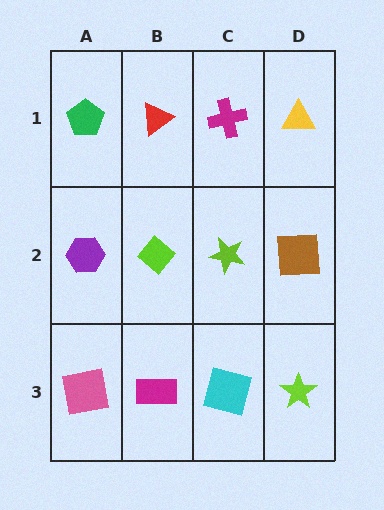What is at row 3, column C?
A cyan square.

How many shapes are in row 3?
4 shapes.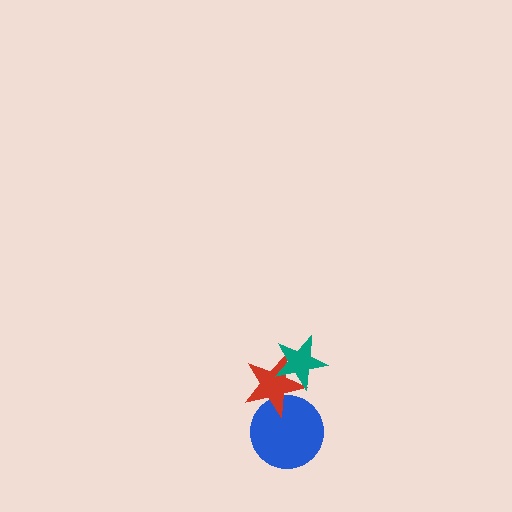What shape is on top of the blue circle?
The red star is on top of the blue circle.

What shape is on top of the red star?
The teal star is on top of the red star.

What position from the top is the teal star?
The teal star is 1st from the top.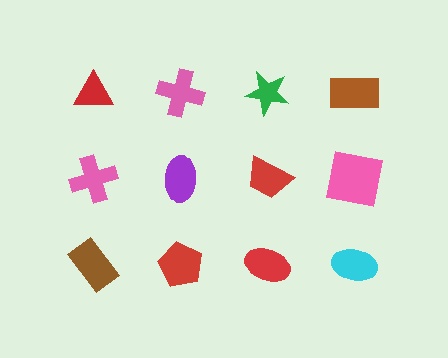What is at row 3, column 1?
A brown rectangle.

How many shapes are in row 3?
4 shapes.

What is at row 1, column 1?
A red triangle.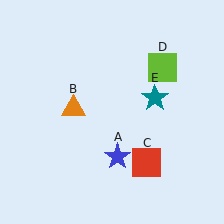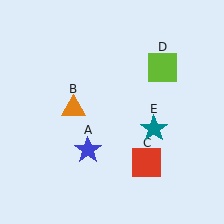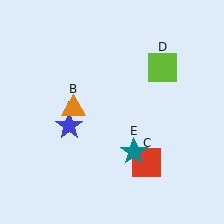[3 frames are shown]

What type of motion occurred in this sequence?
The blue star (object A), teal star (object E) rotated clockwise around the center of the scene.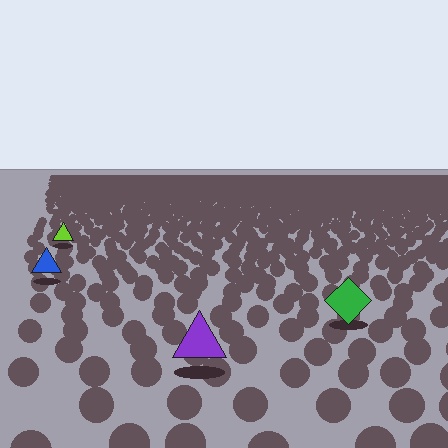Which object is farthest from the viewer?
The lime triangle is farthest from the viewer. It appears smaller and the ground texture around it is denser.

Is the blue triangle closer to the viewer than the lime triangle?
Yes. The blue triangle is closer — you can tell from the texture gradient: the ground texture is coarser near it.